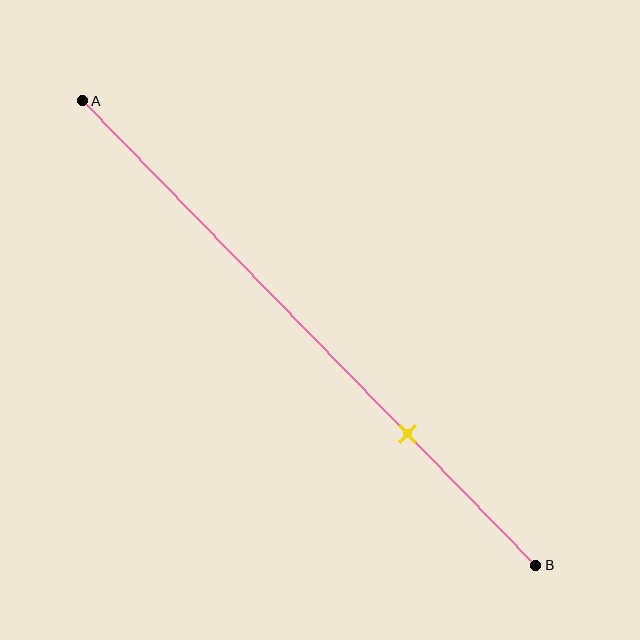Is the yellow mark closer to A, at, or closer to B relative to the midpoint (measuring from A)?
The yellow mark is closer to point B than the midpoint of segment AB.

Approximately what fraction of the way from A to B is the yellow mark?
The yellow mark is approximately 70% of the way from A to B.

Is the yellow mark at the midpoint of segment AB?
No, the mark is at about 70% from A, not at the 50% midpoint.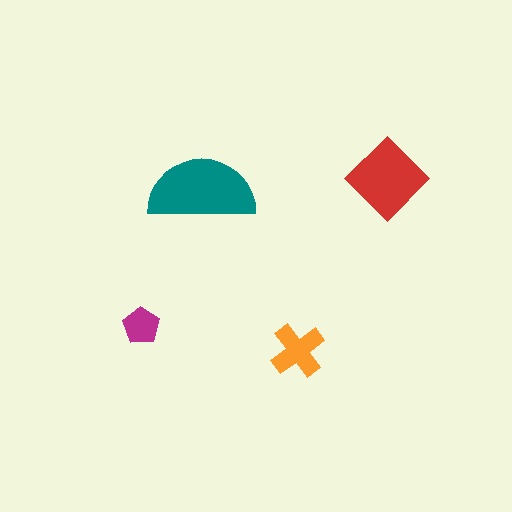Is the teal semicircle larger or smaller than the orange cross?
Larger.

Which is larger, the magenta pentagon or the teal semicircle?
The teal semicircle.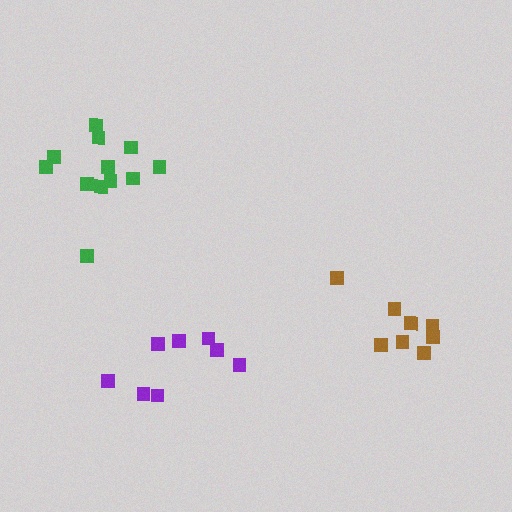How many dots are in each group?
Group 1: 8 dots, Group 2: 12 dots, Group 3: 8 dots (28 total).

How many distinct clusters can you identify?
There are 3 distinct clusters.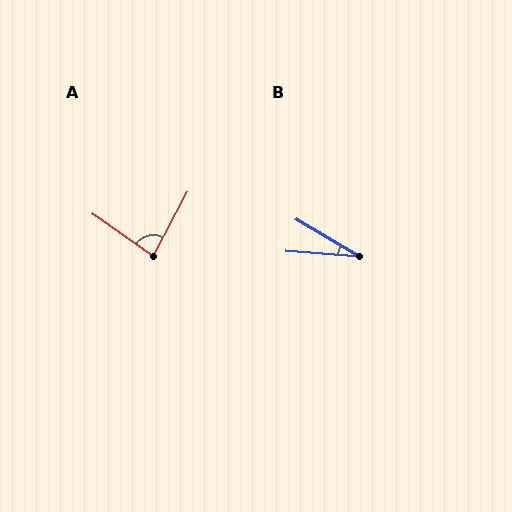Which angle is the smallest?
B, at approximately 26 degrees.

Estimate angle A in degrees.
Approximately 83 degrees.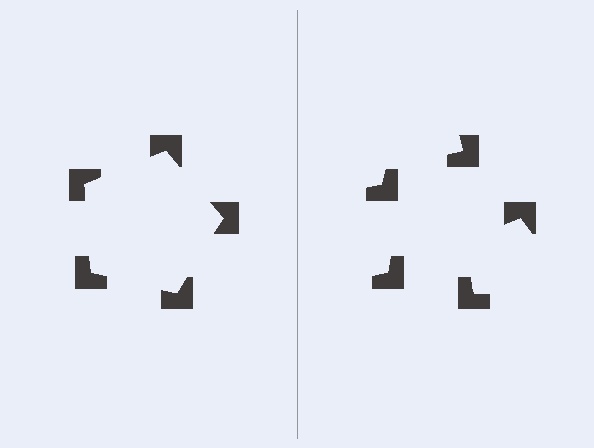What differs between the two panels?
The notched squares are positioned identically on both sides; only the wedge orientations differ. On the left they align to a pentagon; on the right they are misaligned.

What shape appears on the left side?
An illusory pentagon.